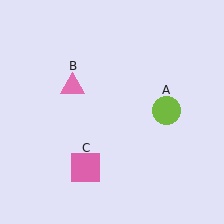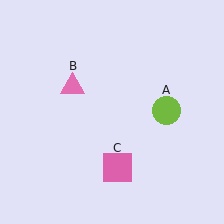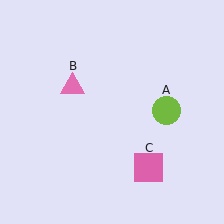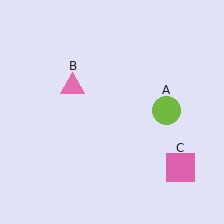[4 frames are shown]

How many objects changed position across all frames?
1 object changed position: pink square (object C).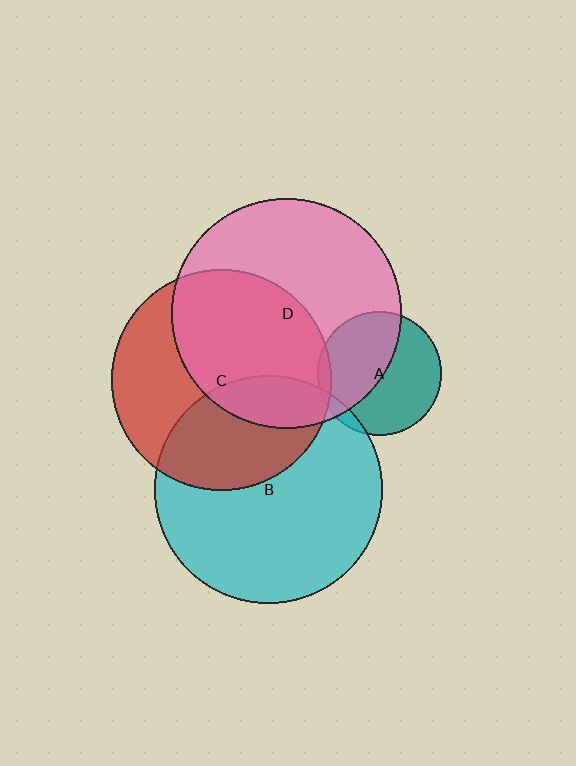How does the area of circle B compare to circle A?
Approximately 3.4 times.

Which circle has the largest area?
Circle D (pink).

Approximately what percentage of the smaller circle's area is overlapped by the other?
Approximately 50%.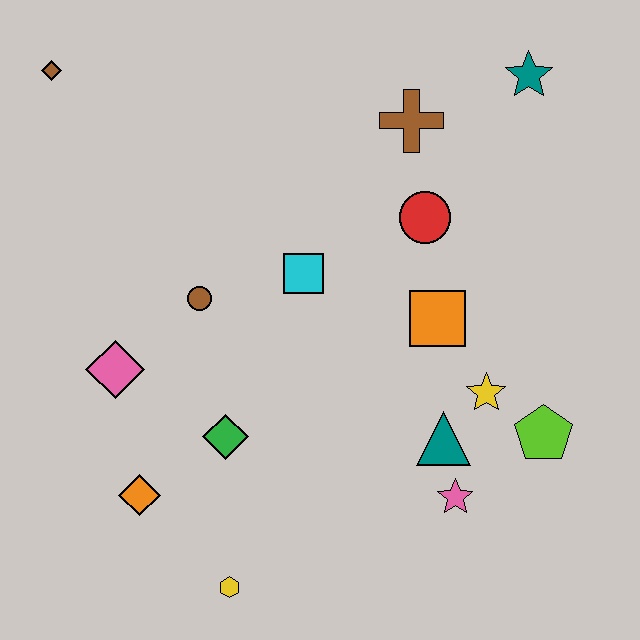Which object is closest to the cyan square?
The brown circle is closest to the cyan square.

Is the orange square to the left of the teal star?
Yes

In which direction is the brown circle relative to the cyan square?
The brown circle is to the left of the cyan square.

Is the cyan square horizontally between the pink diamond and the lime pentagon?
Yes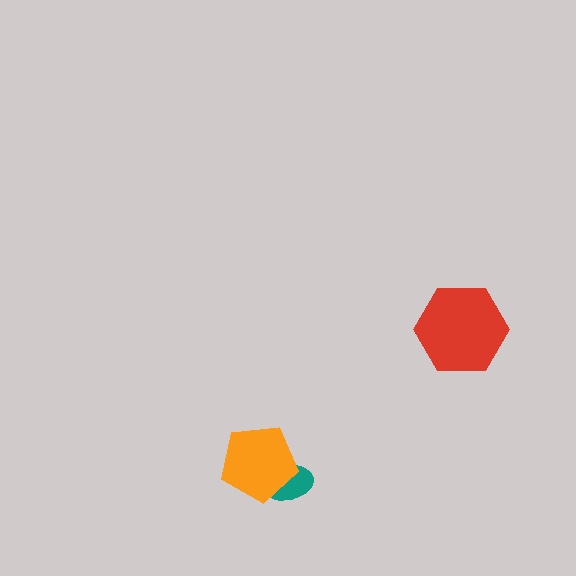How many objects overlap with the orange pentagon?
1 object overlaps with the orange pentagon.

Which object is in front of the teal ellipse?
The orange pentagon is in front of the teal ellipse.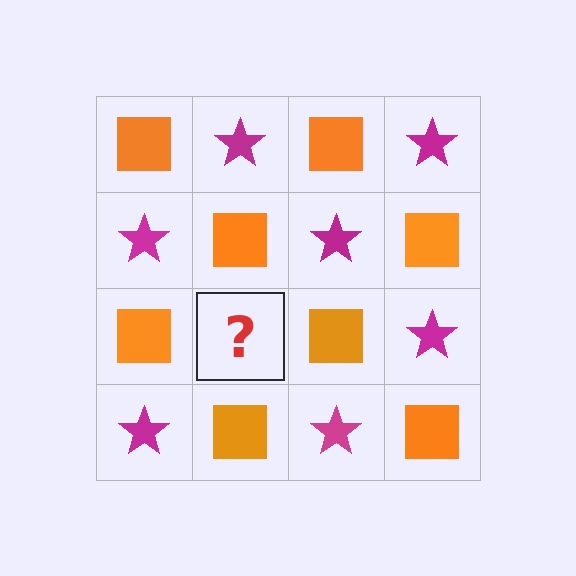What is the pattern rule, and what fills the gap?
The rule is that it alternates orange square and magenta star in a checkerboard pattern. The gap should be filled with a magenta star.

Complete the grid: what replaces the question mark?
The question mark should be replaced with a magenta star.